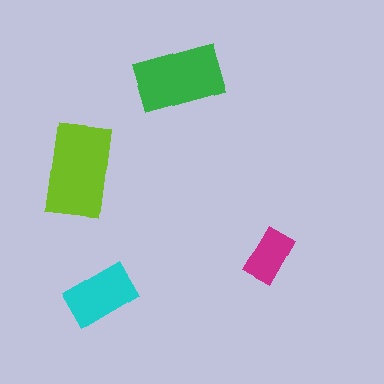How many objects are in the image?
There are 4 objects in the image.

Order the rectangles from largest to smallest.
the lime one, the green one, the cyan one, the magenta one.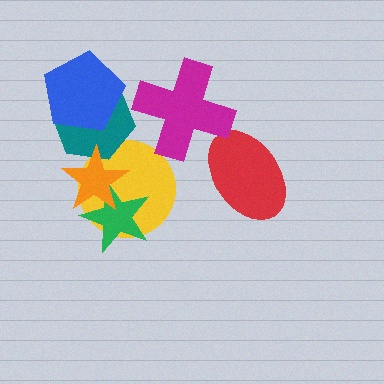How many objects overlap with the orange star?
3 objects overlap with the orange star.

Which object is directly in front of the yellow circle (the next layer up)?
The teal hexagon is directly in front of the yellow circle.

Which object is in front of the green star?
The orange star is in front of the green star.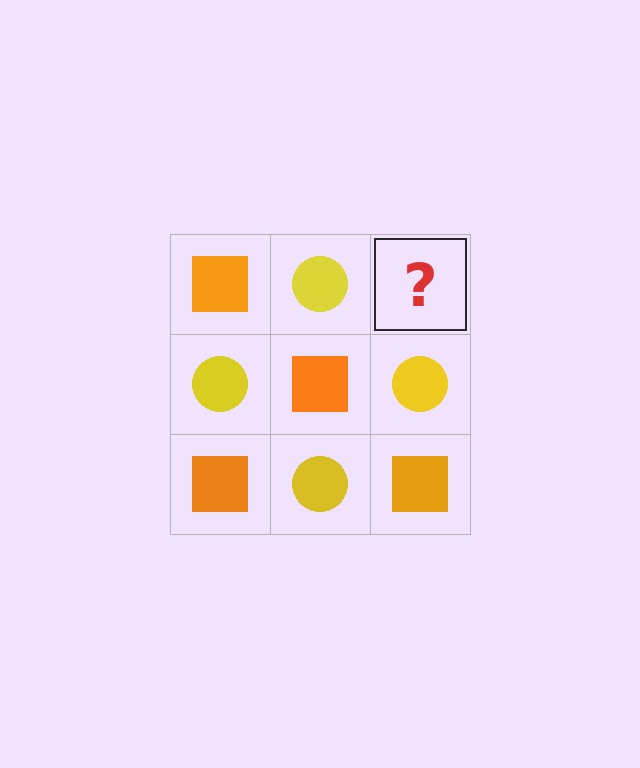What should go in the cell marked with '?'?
The missing cell should contain an orange square.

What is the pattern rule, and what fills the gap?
The rule is that it alternates orange square and yellow circle in a checkerboard pattern. The gap should be filled with an orange square.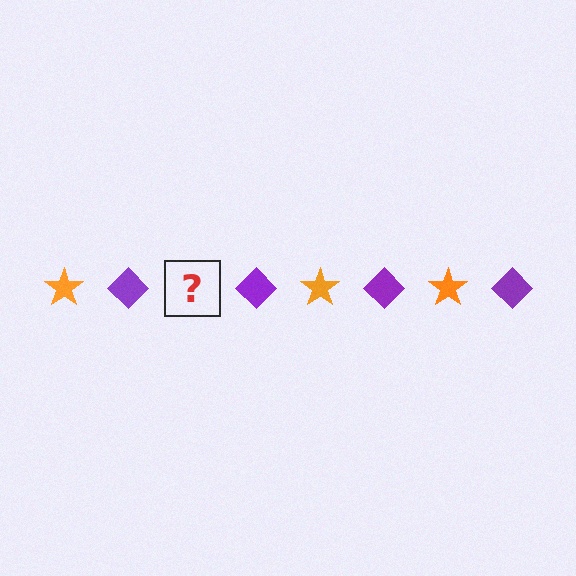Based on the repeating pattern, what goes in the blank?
The blank should be an orange star.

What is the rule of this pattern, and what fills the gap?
The rule is that the pattern alternates between orange star and purple diamond. The gap should be filled with an orange star.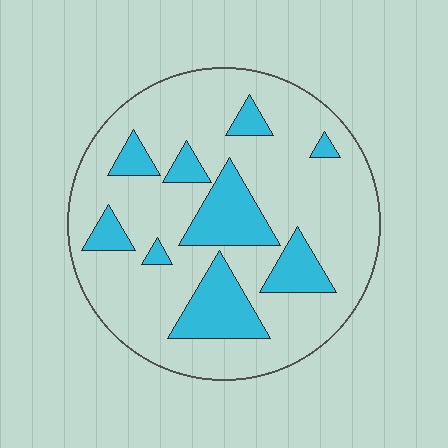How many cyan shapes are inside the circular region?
9.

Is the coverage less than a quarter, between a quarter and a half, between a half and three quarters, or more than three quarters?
Less than a quarter.